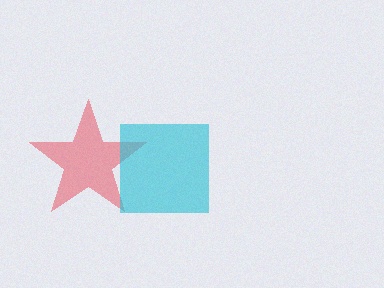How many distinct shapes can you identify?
There are 2 distinct shapes: a red star, a cyan square.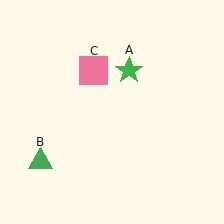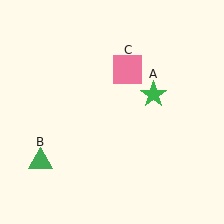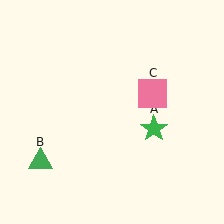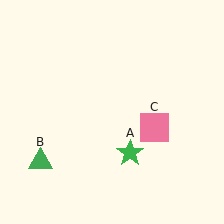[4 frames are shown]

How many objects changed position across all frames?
2 objects changed position: green star (object A), pink square (object C).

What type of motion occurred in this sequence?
The green star (object A), pink square (object C) rotated clockwise around the center of the scene.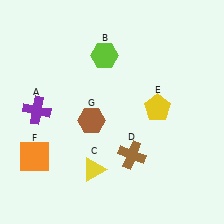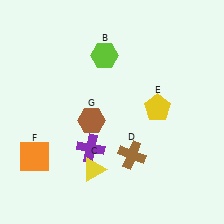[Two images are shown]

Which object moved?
The purple cross (A) moved right.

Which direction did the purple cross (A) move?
The purple cross (A) moved right.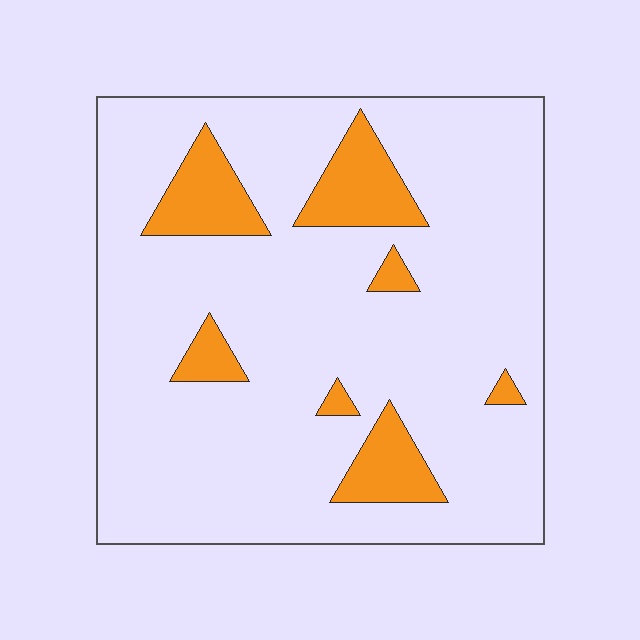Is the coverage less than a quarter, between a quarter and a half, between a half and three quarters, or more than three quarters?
Less than a quarter.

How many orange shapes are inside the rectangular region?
7.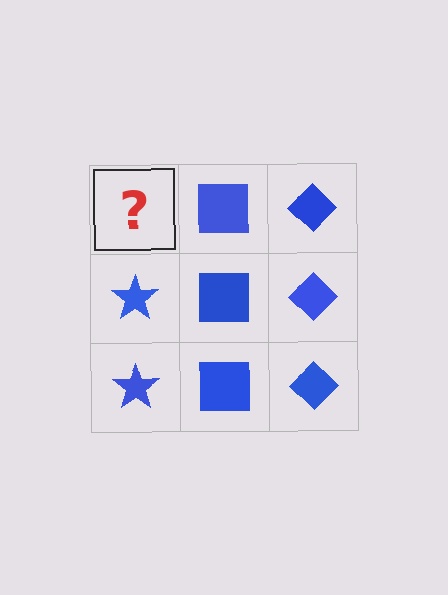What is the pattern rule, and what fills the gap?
The rule is that each column has a consistent shape. The gap should be filled with a blue star.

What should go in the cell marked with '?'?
The missing cell should contain a blue star.